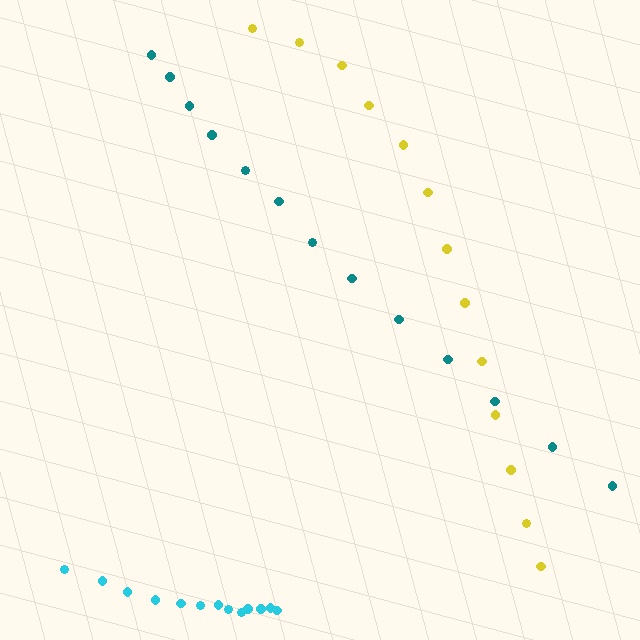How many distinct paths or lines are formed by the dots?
There are 3 distinct paths.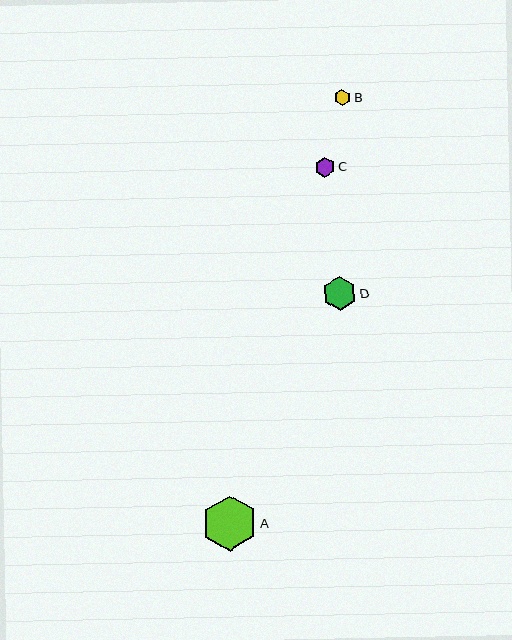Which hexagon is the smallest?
Hexagon B is the smallest with a size of approximately 16 pixels.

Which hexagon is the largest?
Hexagon A is the largest with a size of approximately 56 pixels.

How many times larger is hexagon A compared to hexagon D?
Hexagon A is approximately 1.6 times the size of hexagon D.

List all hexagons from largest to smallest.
From largest to smallest: A, D, C, B.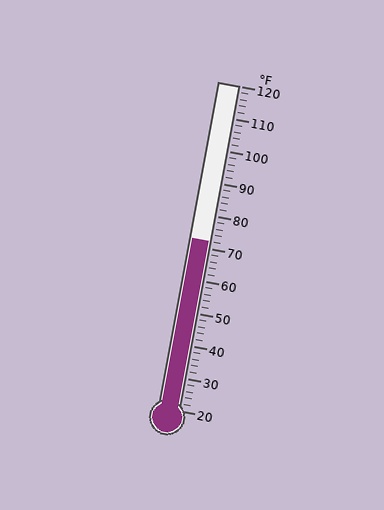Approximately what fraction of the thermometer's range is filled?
The thermometer is filled to approximately 50% of its range.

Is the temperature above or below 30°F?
The temperature is above 30°F.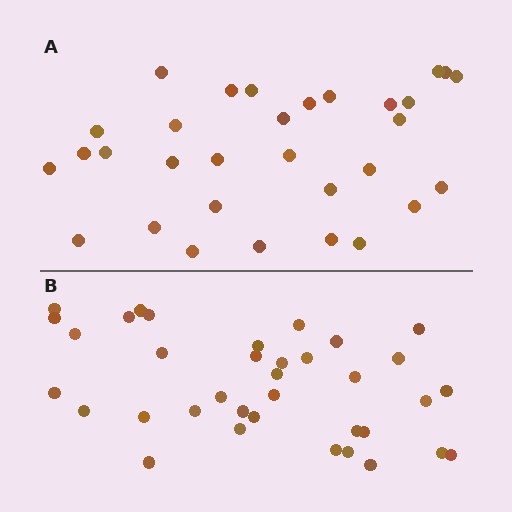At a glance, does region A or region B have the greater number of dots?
Region B (the bottom region) has more dots.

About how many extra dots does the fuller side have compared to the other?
Region B has about 5 more dots than region A.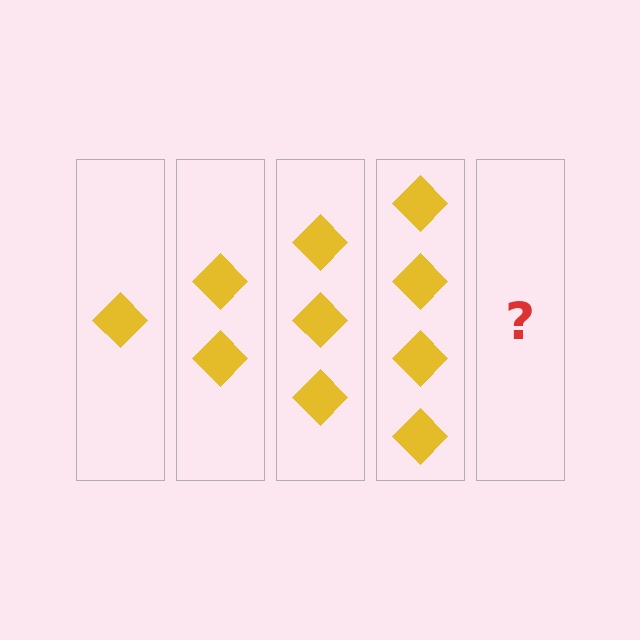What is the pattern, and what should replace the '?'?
The pattern is that each step adds one more diamond. The '?' should be 5 diamonds.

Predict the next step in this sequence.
The next step is 5 diamonds.